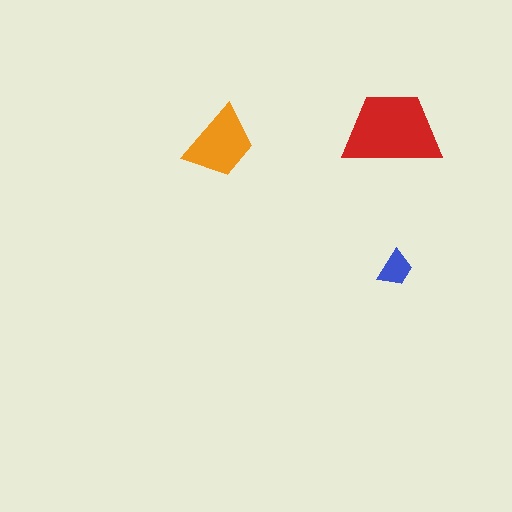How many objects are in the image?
There are 3 objects in the image.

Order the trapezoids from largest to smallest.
the red one, the orange one, the blue one.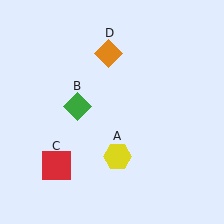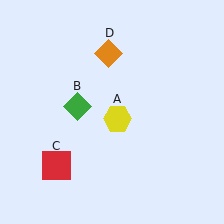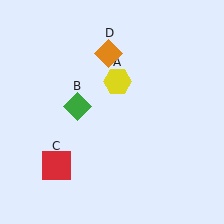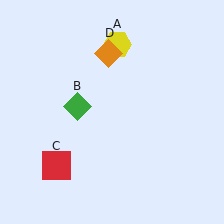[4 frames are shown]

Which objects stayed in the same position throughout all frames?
Green diamond (object B) and red square (object C) and orange diamond (object D) remained stationary.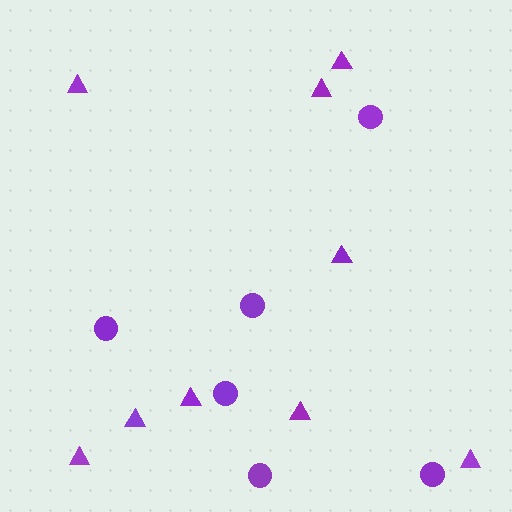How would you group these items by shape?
There are 2 groups: one group of triangles (9) and one group of circles (6).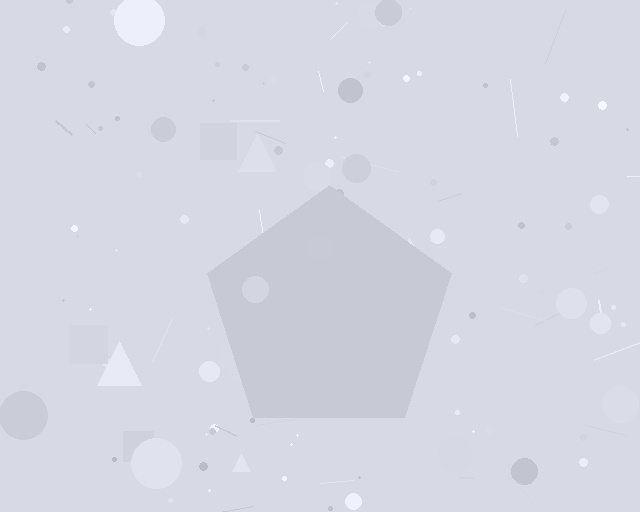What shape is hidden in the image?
A pentagon is hidden in the image.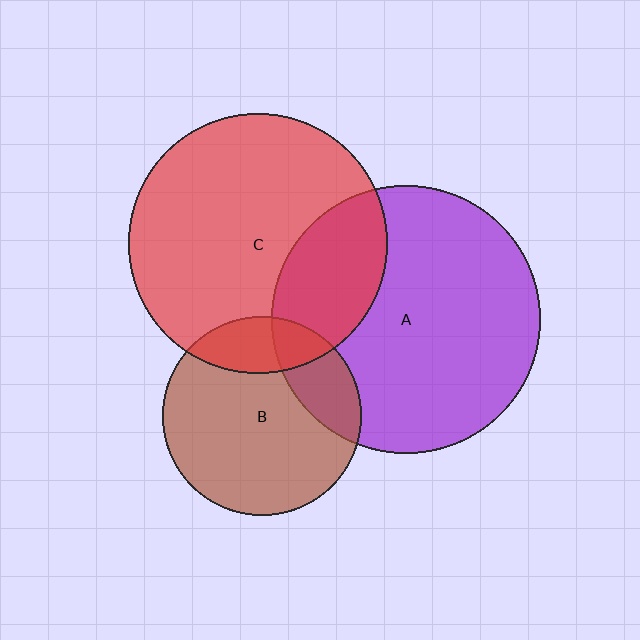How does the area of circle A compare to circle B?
Approximately 1.8 times.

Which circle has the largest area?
Circle A (purple).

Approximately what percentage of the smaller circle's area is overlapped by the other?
Approximately 20%.